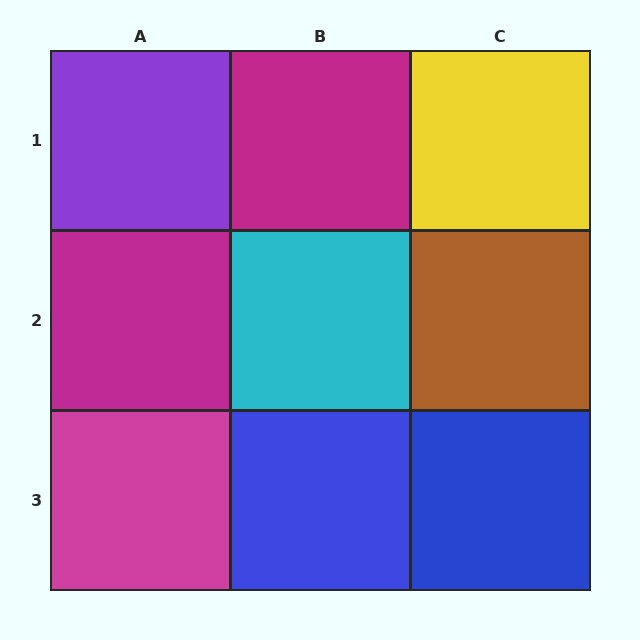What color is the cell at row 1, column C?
Yellow.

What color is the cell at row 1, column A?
Purple.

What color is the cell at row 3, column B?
Blue.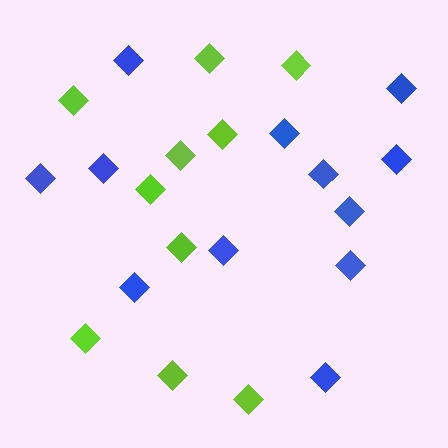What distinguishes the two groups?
There are 2 groups: one group of lime diamonds (10) and one group of blue diamonds (12).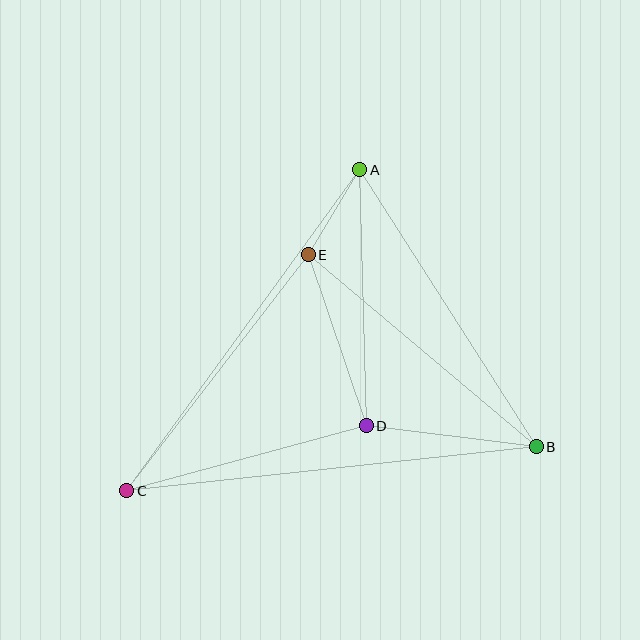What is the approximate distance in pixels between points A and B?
The distance between A and B is approximately 329 pixels.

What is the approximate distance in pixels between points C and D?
The distance between C and D is approximately 248 pixels.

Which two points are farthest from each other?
Points B and C are farthest from each other.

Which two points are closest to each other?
Points A and E are closest to each other.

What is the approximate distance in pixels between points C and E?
The distance between C and E is approximately 298 pixels.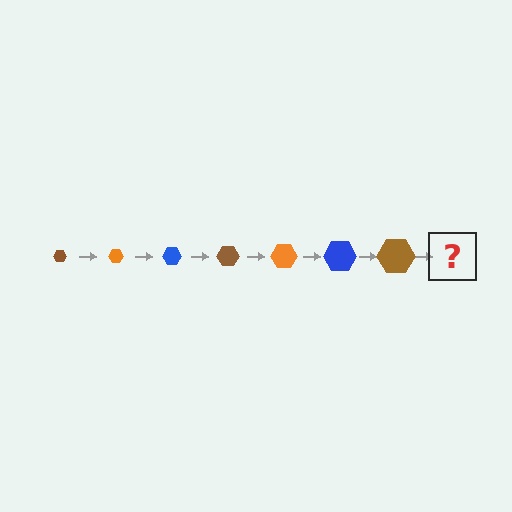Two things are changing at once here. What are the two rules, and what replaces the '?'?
The two rules are that the hexagon grows larger each step and the color cycles through brown, orange, and blue. The '?' should be an orange hexagon, larger than the previous one.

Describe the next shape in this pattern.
It should be an orange hexagon, larger than the previous one.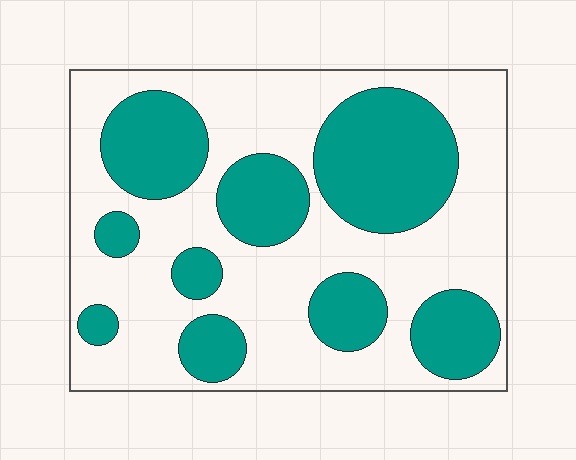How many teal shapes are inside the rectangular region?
9.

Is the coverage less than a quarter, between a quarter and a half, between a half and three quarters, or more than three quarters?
Between a quarter and a half.